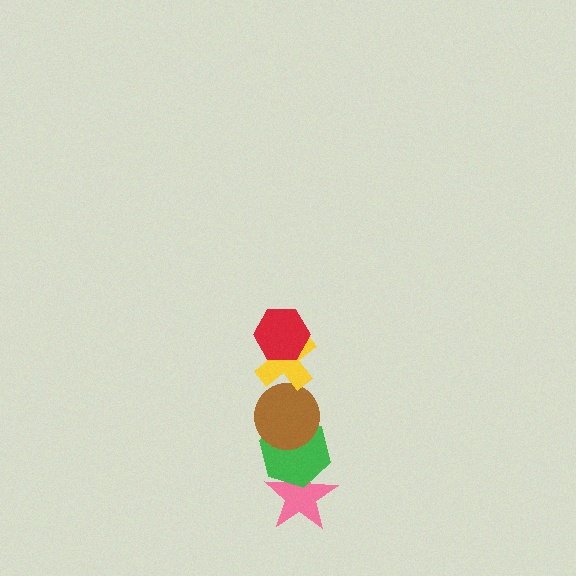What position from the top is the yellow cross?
The yellow cross is 2nd from the top.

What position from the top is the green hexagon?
The green hexagon is 4th from the top.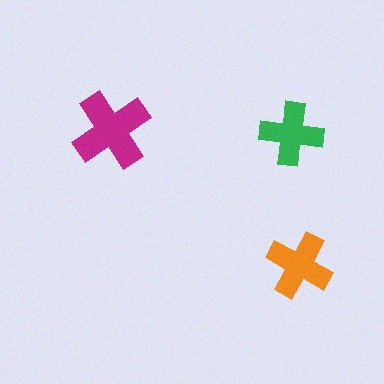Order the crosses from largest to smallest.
the magenta one, the orange one, the green one.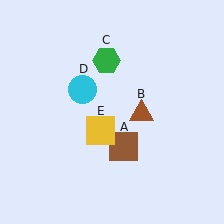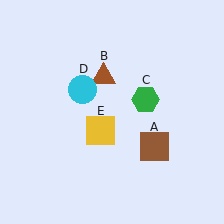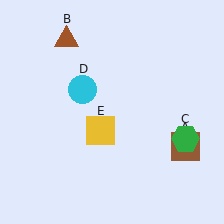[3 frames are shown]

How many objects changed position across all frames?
3 objects changed position: brown square (object A), brown triangle (object B), green hexagon (object C).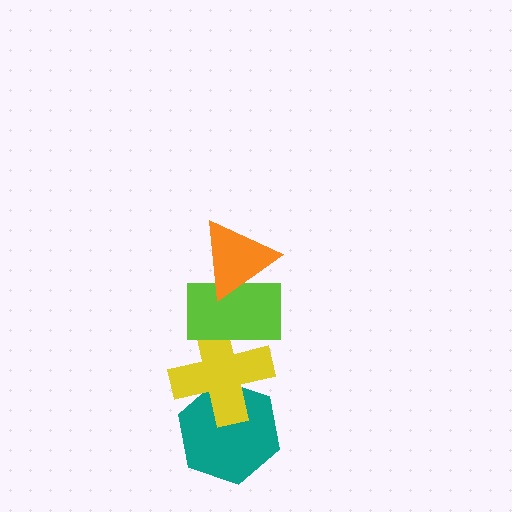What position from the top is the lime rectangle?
The lime rectangle is 2nd from the top.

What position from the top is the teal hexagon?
The teal hexagon is 4th from the top.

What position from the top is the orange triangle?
The orange triangle is 1st from the top.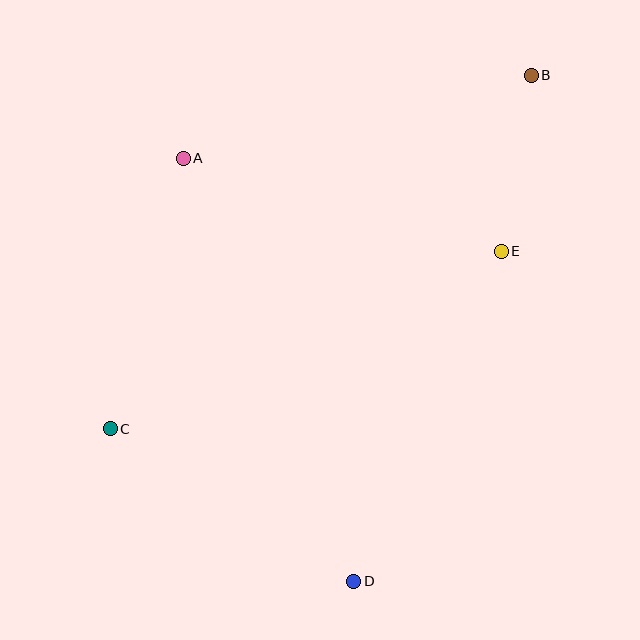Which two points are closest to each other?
Points B and E are closest to each other.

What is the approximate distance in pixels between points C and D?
The distance between C and D is approximately 288 pixels.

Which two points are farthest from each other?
Points B and C are farthest from each other.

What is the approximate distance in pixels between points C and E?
The distance between C and E is approximately 430 pixels.